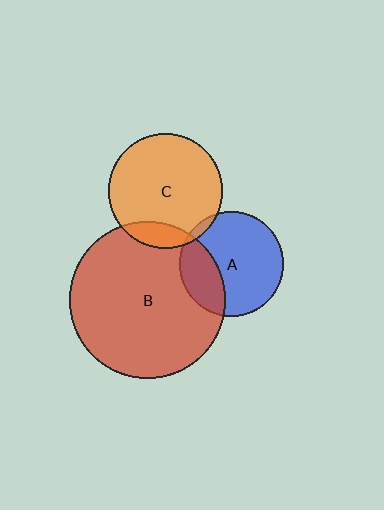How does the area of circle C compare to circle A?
Approximately 1.2 times.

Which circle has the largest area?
Circle B (red).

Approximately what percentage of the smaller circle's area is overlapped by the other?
Approximately 15%.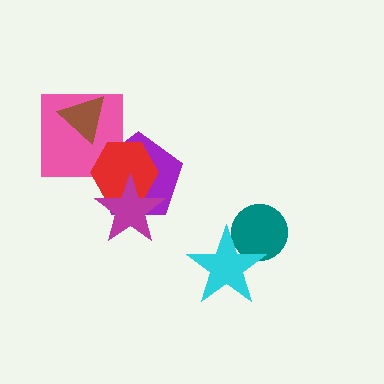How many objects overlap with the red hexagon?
3 objects overlap with the red hexagon.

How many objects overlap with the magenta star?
2 objects overlap with the magenta star.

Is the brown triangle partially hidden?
No, no other shape covers it.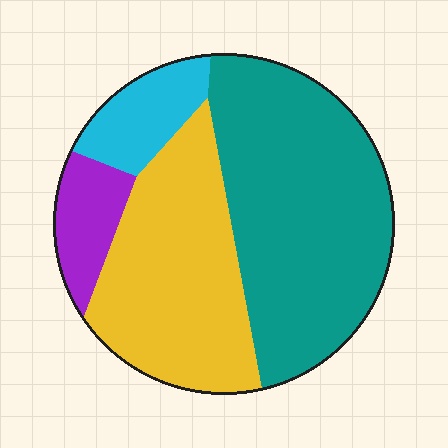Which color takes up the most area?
Teal, at roughly 45%.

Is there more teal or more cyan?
Teal.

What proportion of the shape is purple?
Purple takes up about one tenth (1/10) of the shape.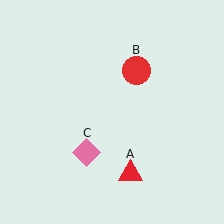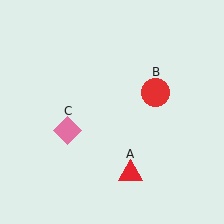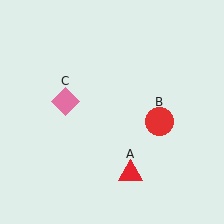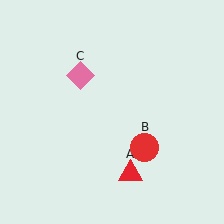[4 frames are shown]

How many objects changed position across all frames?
2 objects changed position: red circle (object B), pink diamond (object C).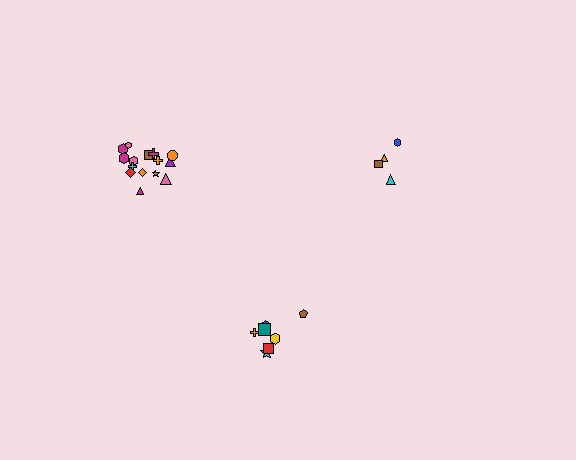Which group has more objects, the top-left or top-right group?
The top-left group.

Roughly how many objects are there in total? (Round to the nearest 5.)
Roughly 25 objects in total.